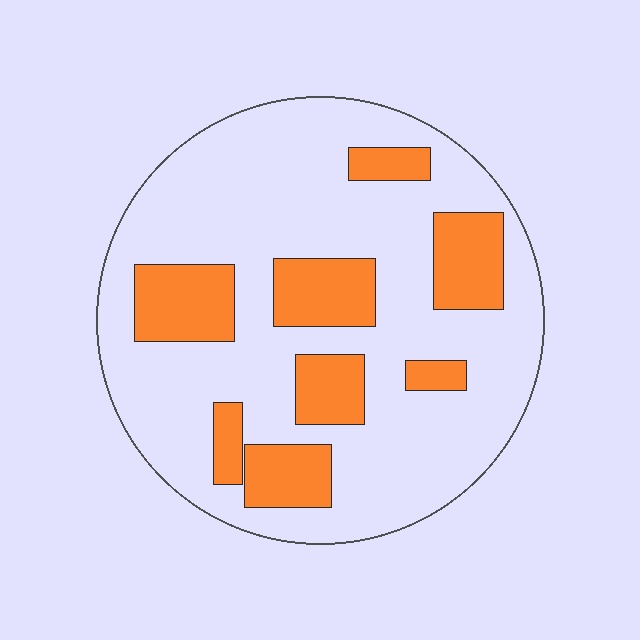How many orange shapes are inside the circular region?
8.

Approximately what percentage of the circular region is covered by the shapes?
Approximately 25%.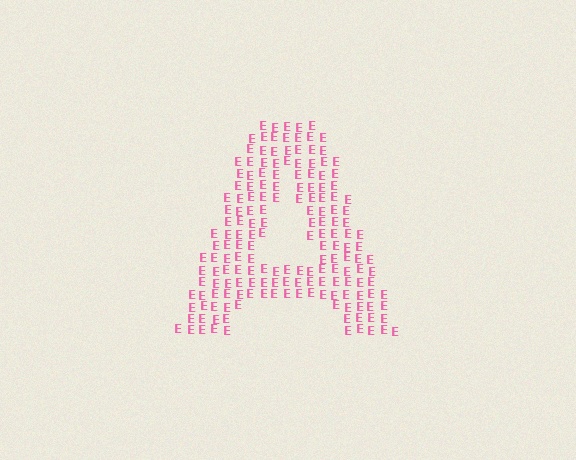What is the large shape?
The large shape is the letter A.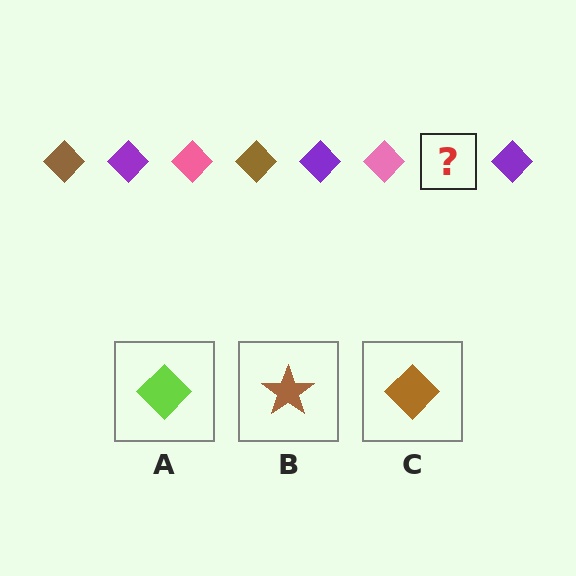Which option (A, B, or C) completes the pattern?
C.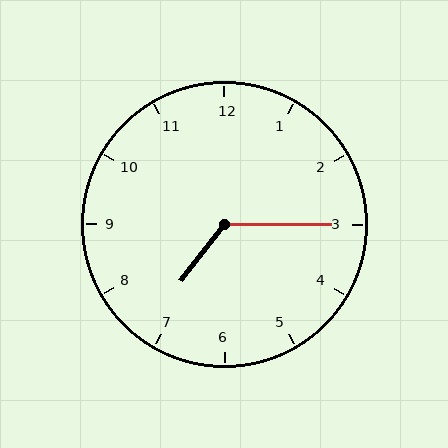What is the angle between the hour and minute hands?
Approximately 128 degrees.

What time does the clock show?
7:15.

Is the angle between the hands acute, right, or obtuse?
It is obtuse.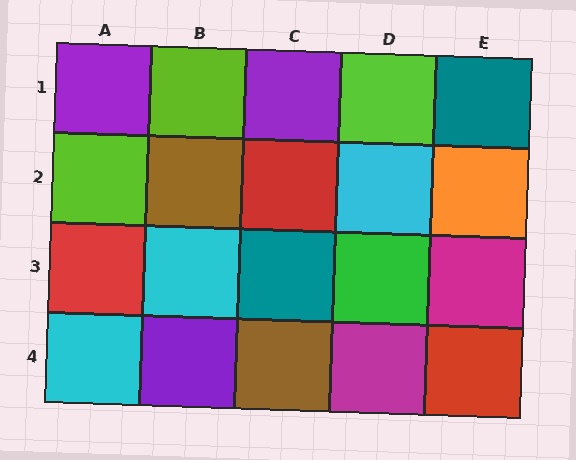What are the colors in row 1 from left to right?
Purple, lime, purple, lime, teal.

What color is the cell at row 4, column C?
Brown.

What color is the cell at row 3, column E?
Magenta.